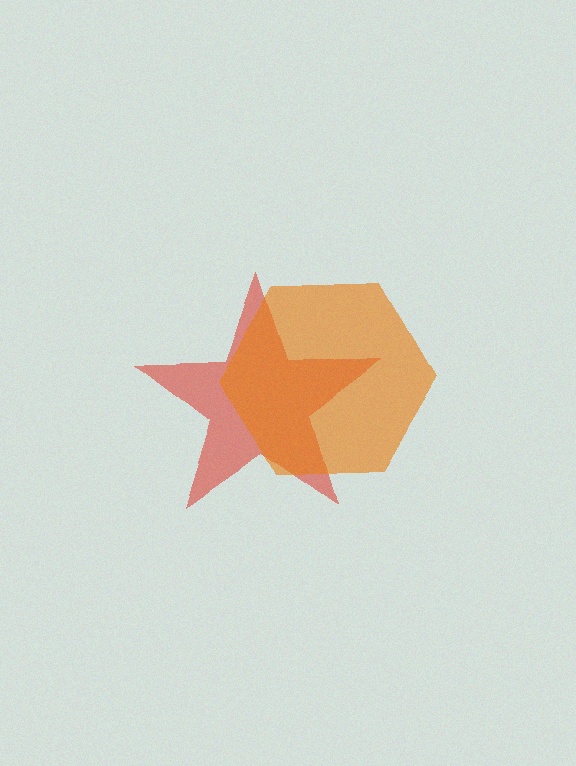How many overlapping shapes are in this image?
There are 2 overlapping shapes in the image.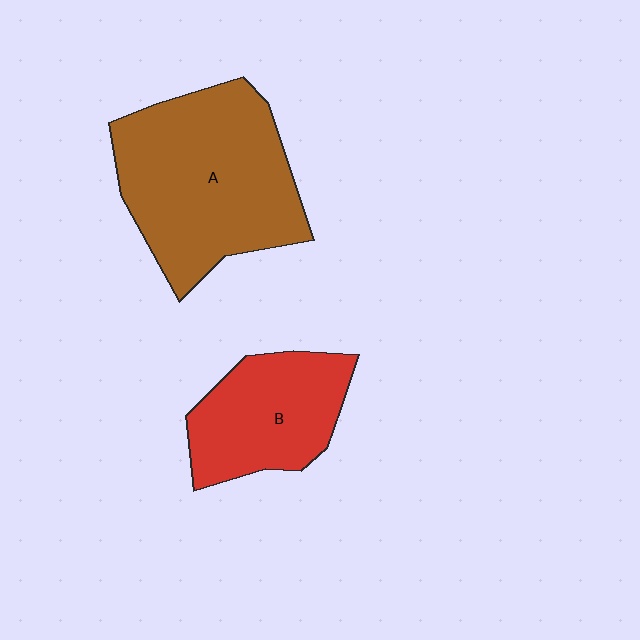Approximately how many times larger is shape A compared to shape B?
Approximately 1.7 times.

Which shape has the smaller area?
Shape B (red).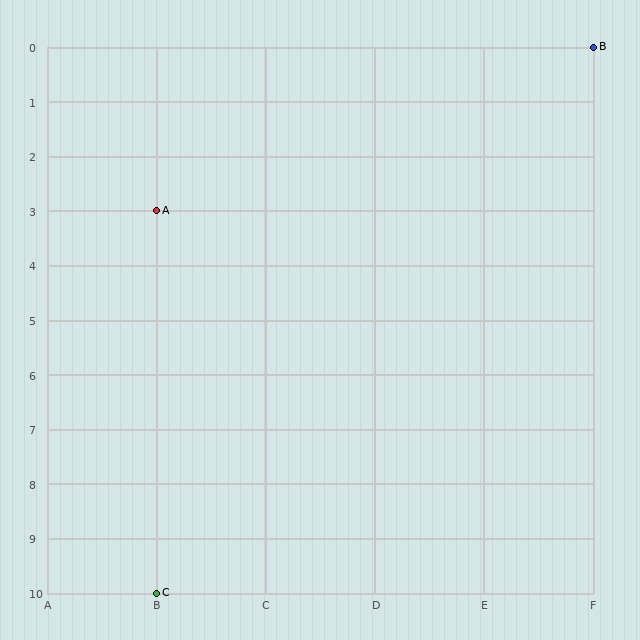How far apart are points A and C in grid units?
Points A and C are 7 rows apart.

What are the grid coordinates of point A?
Point A is at grid coordinates (B, 3).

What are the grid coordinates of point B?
Point B is at grid coordinates (F, 0).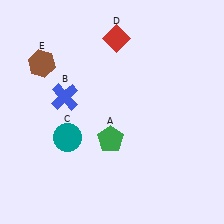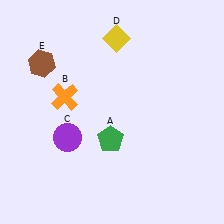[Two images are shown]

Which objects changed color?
B changed from blue to orange. C changed from teal to purple. D changed from red to yellow.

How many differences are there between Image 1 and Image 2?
There are 3 differences between the two images.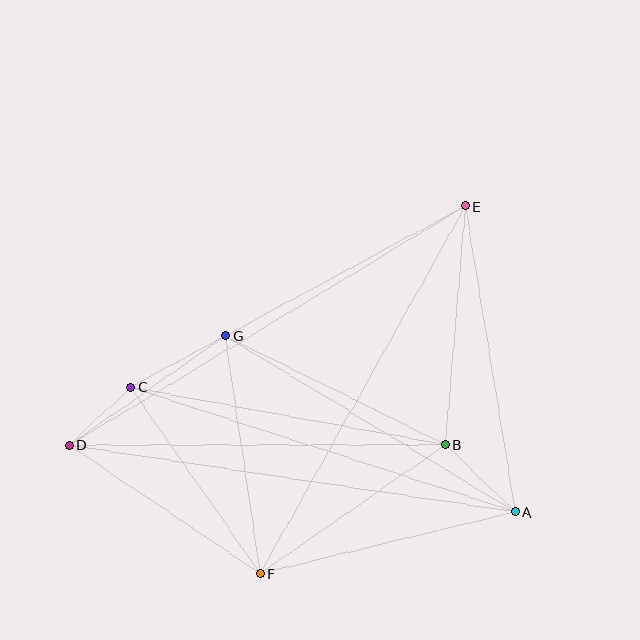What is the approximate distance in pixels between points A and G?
The distance between A and G is approximately 339 pixels.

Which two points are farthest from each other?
Points D and E are farthest from each other.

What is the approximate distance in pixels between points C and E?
The distance between C and E is approximately 380 pixels.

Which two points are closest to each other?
Points C and D are closest to each other.